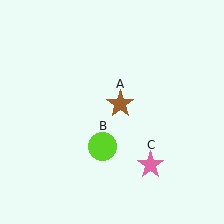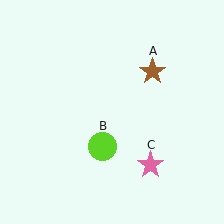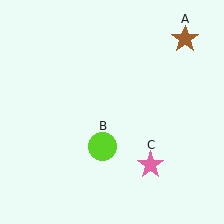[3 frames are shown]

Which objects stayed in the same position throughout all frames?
Lime circle (object B) and pink star (object C) remained stationary.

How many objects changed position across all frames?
1 object changed position: brown star (object A).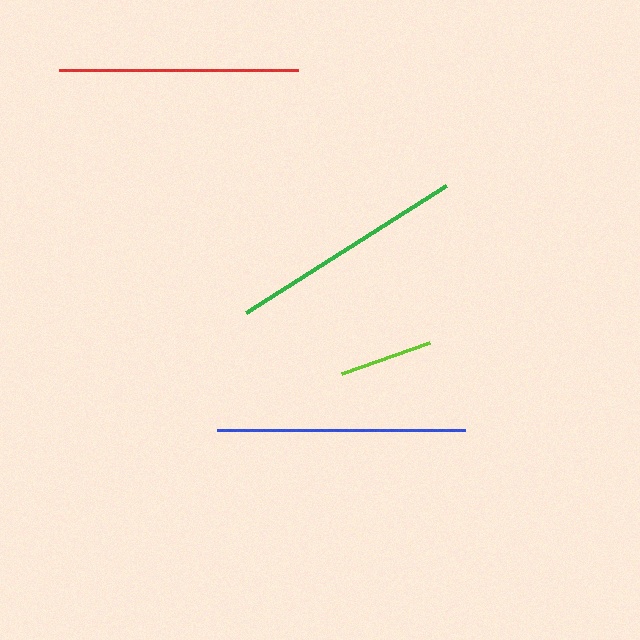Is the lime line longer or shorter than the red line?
The red line is longer than the lime line.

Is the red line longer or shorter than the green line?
The red line is longer than the green line.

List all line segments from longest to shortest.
From longest to shortest: blue, red, green, lime.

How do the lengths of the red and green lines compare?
The red and green lines are approximately the same length.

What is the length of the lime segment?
The lime segment is approximately 94 pixels long.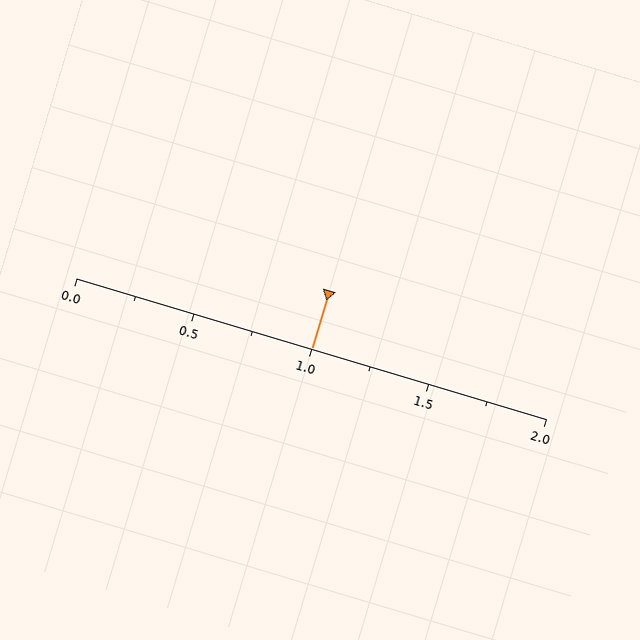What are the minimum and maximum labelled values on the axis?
The axis runs from 0.0 to 2.0.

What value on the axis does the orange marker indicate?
The marker indicates approximately 1.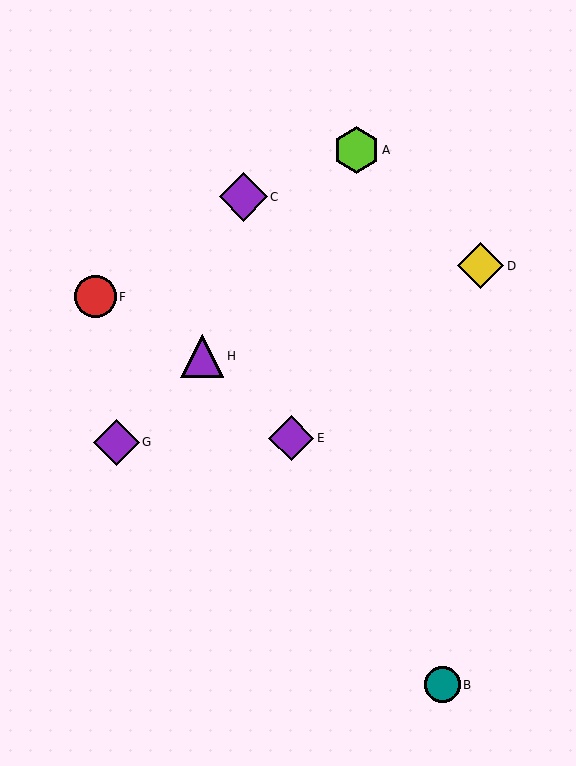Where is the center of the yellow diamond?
The center of the yellow diamond is at (481, 266).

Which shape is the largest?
The purple diamond (labeled C) is the largest.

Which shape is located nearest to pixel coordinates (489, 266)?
The yellow diamond (labeled D) at (481, 266) is nearest to that location.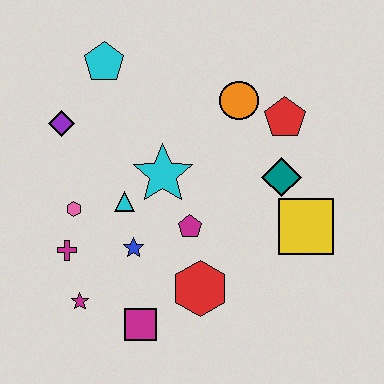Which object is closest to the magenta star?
The magenta cross is closest to the magenta star.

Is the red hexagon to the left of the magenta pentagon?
No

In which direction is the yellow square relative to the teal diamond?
The yellow square is below the teal diamond.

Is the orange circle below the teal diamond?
No